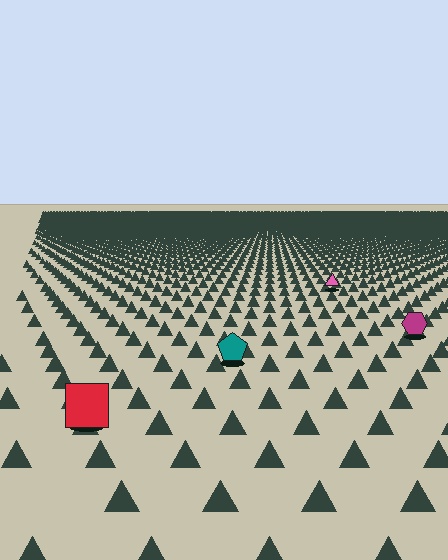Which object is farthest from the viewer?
The pink triangle is farthest from the viewer. It appears smaller and the ground texture around it is denser.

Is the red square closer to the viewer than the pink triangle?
Yes. The red square is closer — you can tell from the texture gradient: the ground texture is coarser near it.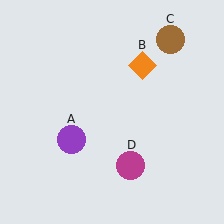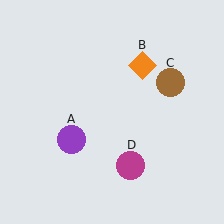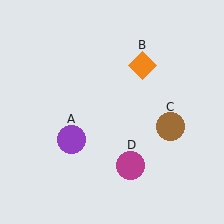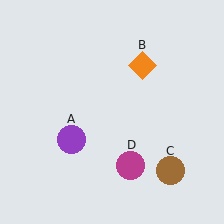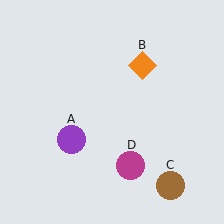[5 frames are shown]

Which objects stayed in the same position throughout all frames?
Purple circle (object A) and orange diamond (object B) and magenta circle (object D) remained stationary.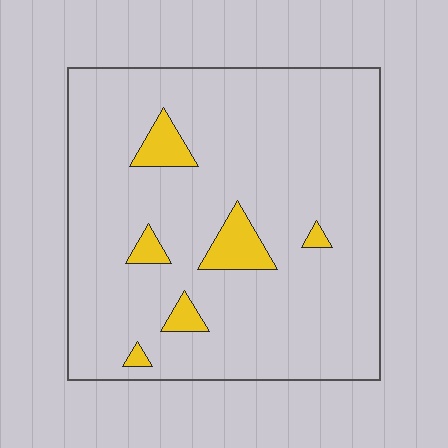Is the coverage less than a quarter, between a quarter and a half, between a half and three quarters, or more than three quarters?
Less than a quarter.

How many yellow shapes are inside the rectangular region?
6.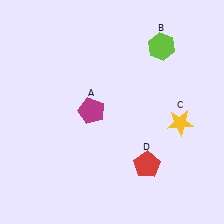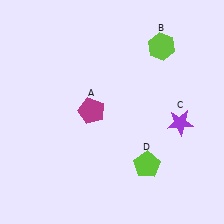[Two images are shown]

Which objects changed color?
C changed from yellow to purple. D changed from red to lime.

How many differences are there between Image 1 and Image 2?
There are 2 differences between the two images.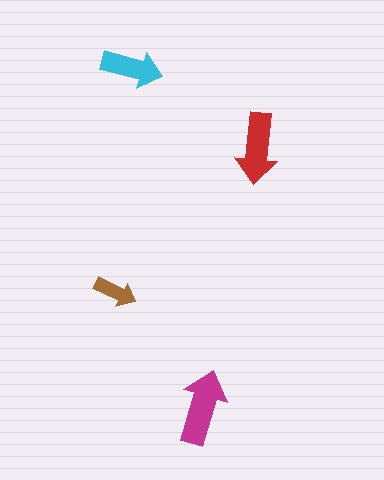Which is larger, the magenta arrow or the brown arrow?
The magenta one.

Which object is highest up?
The cyan arrow is topmost.